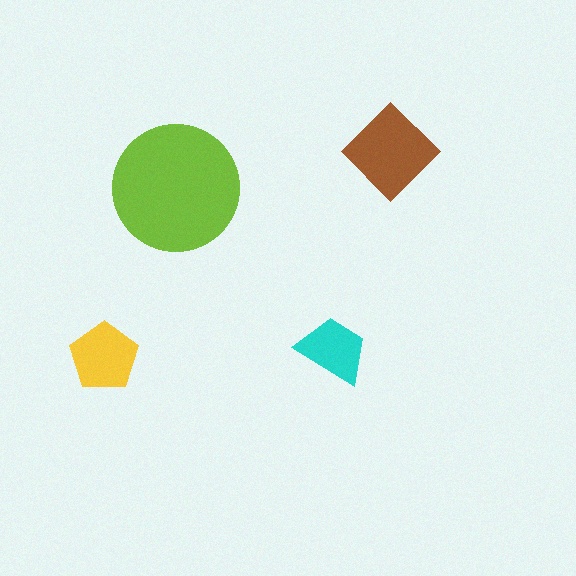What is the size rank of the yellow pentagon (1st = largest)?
3rd.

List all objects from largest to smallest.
The lime circle, the brown diamond, the yellow pentagon, the cyan trapezoid.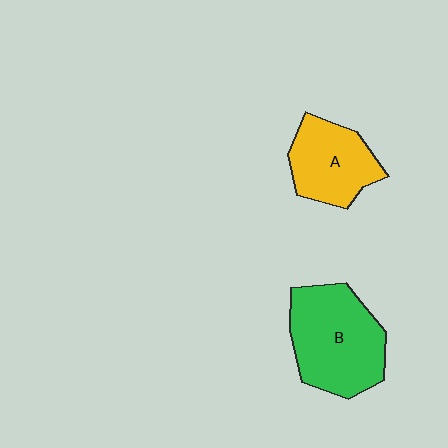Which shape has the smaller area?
Shape A (yellow).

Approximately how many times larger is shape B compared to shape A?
Approximately 1.4 times.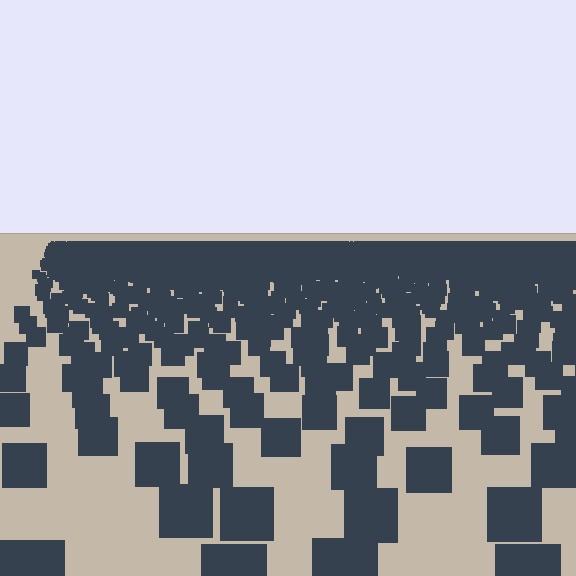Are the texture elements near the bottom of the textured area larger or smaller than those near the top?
Larger. Near the bottom, elements are closer to the viewer and appear at a bigger on-screen size.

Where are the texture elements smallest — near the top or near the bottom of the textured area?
Near the top.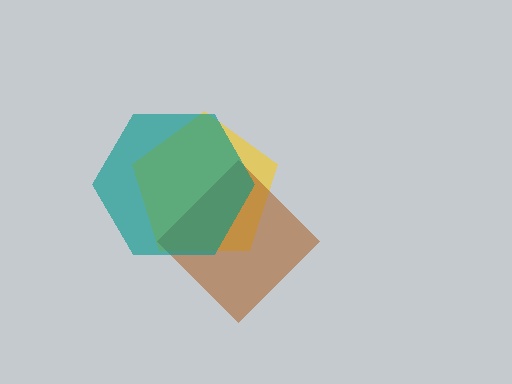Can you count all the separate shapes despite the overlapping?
Yes, there are 3 separate shapes.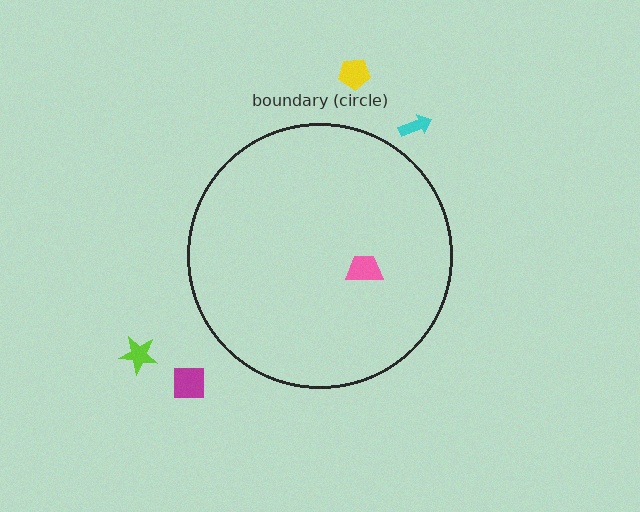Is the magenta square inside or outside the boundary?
Outside.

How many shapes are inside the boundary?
1 inside, 4 outside.